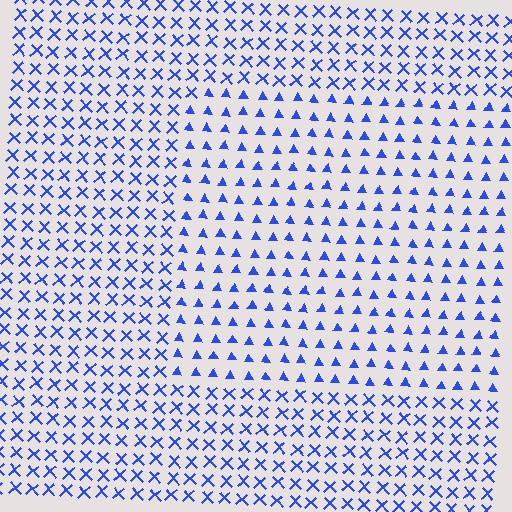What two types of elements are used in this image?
The image uses triangles inside the rectangle region and X marks outside it.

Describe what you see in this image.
The image is filled with small blue elements arranged in a uniform grid. A rectangle-shaped region contains triangles, while the surrounding area contains X marks. The boundary is defined purely by the change in element shape.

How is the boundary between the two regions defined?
The boundary is defined by a change in element shape: triangles inside vs. X marks outside. All elements share the same color and spacing.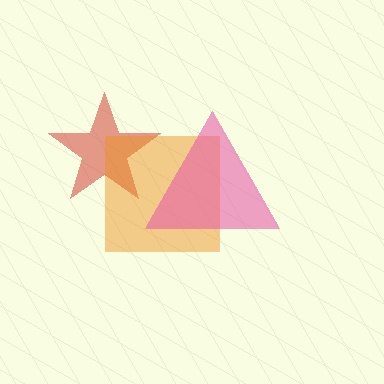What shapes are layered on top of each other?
The layered shapes are: a red star, an orange square, a pink triangle.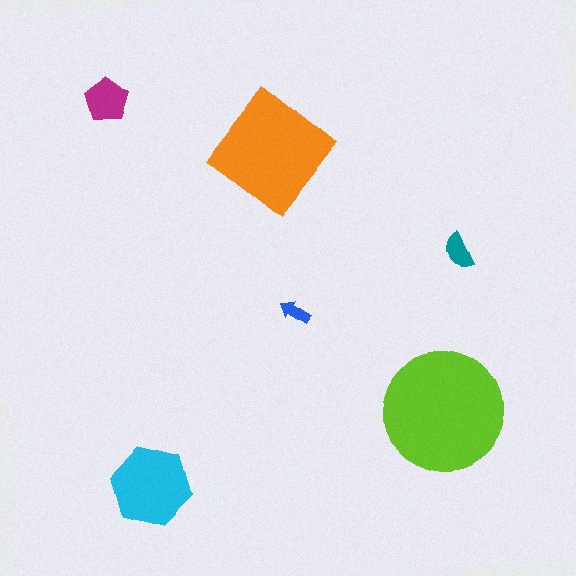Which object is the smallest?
The blue arrow.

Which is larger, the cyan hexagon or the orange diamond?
The orange diamond.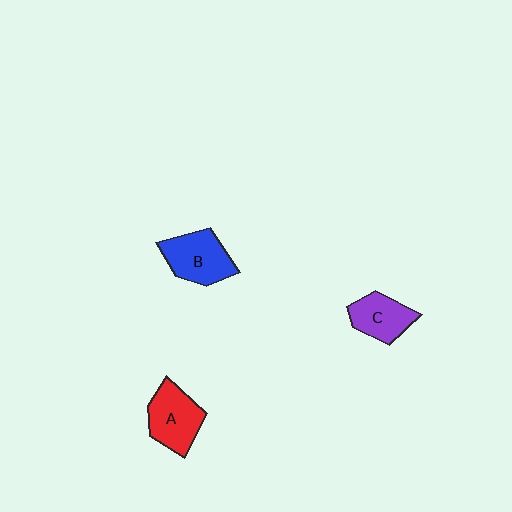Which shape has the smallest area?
Shape C (purple).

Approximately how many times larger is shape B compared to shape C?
Approximately 1.3 times.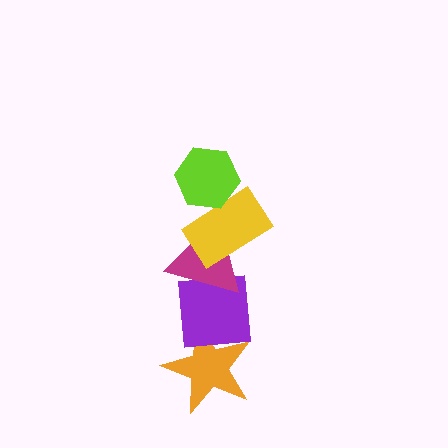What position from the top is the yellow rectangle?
The yellow rectangle is 2nd from the top.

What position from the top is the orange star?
The orange star is 5th from the top.